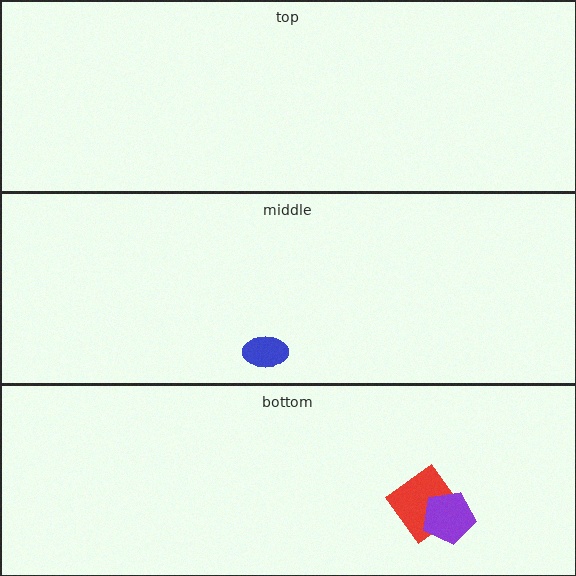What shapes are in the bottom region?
The red diamond, the purple pentagon.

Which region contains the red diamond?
The bottom region.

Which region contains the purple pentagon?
The bottom region.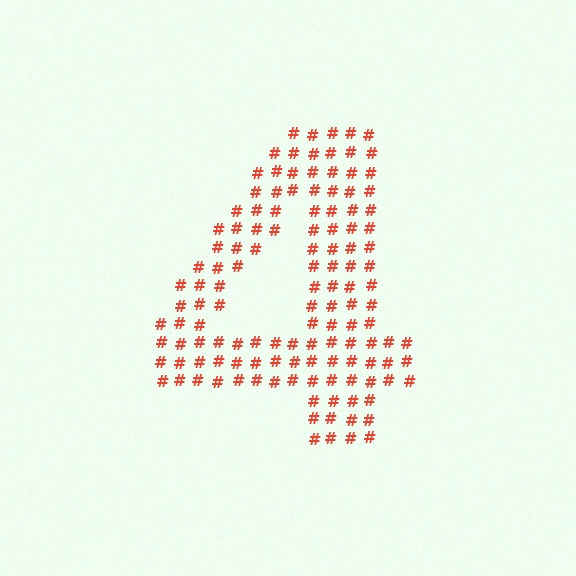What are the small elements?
The small elements are hash symbols.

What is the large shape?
The large shape is the digit 4.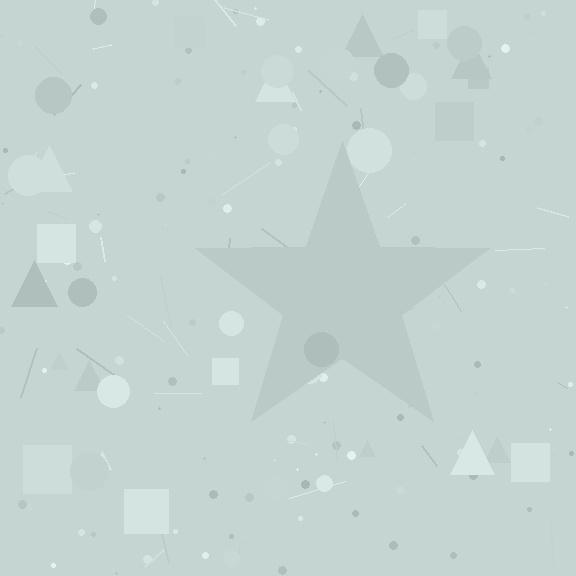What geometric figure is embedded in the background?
A star is embedded in the background.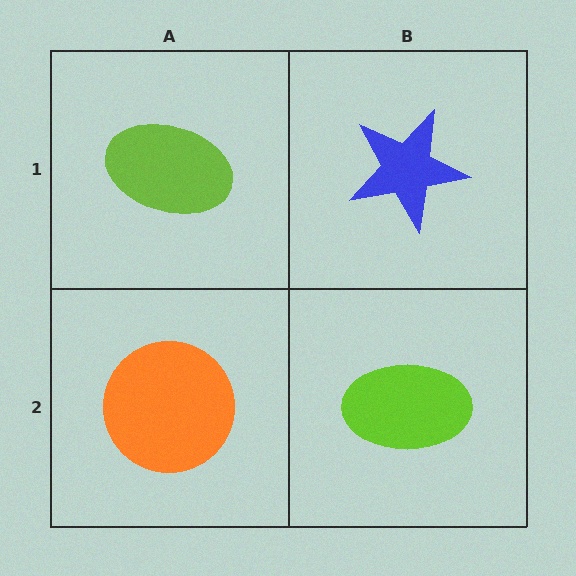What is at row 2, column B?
A lime ellipse.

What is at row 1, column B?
A blue star.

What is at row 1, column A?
A lime ellipse.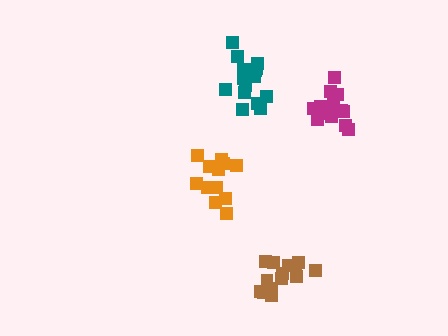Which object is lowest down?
The brown cluster is bottommost.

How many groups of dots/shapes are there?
There are 4 groups.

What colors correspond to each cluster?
The clusters are colored: brown, teal, orange, magenta.